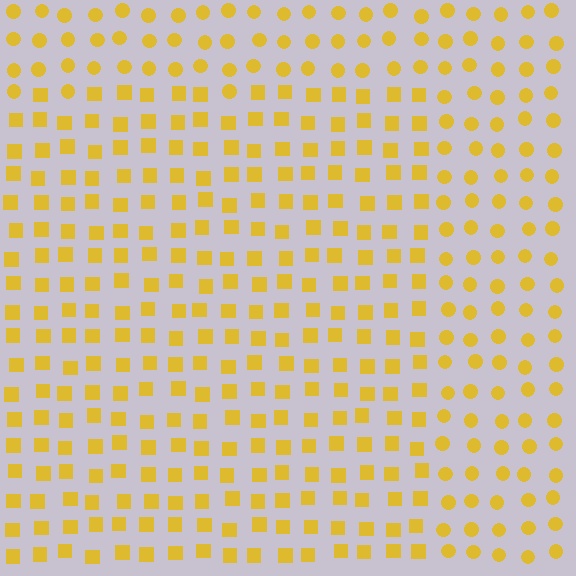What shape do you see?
I see a rectangle.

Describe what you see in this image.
The image is filled with small yellow elements arranged in a uniform grid. A rectangle-shaped region contains squares, while the surrounding area contains circles. The boundary is defined purely by the change in element shape.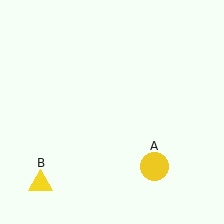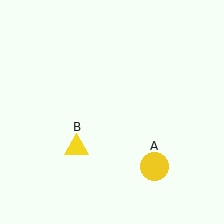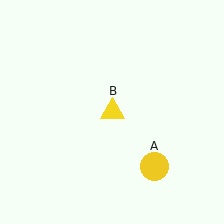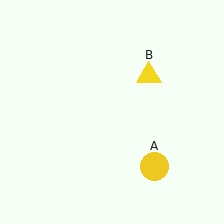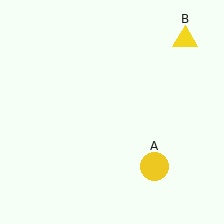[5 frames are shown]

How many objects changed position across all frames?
1 object changed position: yellow triangle (object B).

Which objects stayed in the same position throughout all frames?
Yellow circle (object A) remained stationary.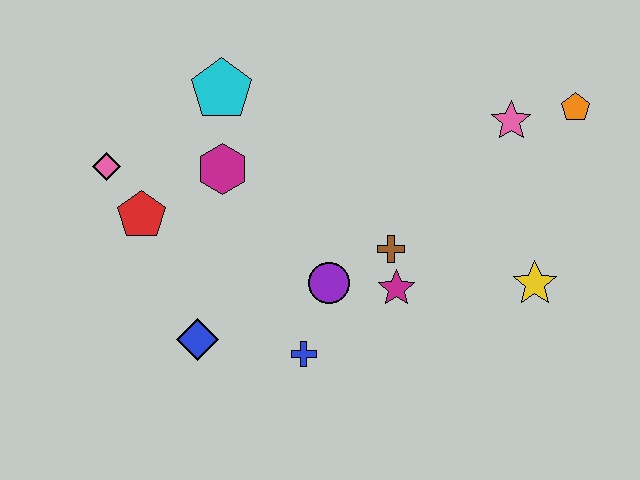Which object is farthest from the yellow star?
The pink diamond is farthest from the yellow star.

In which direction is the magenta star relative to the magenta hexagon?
The magenta star is to the right of the magenta hexagon.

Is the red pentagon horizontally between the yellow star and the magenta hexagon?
No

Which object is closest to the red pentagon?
The pink diamond is closest to the red pentagon.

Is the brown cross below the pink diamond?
Yes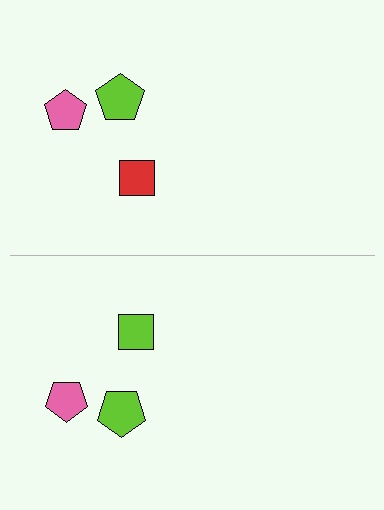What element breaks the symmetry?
The lime square on the bottom side breaks the symmetry — its mirror counterpart is red.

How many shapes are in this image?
There are 6 shapes in this image.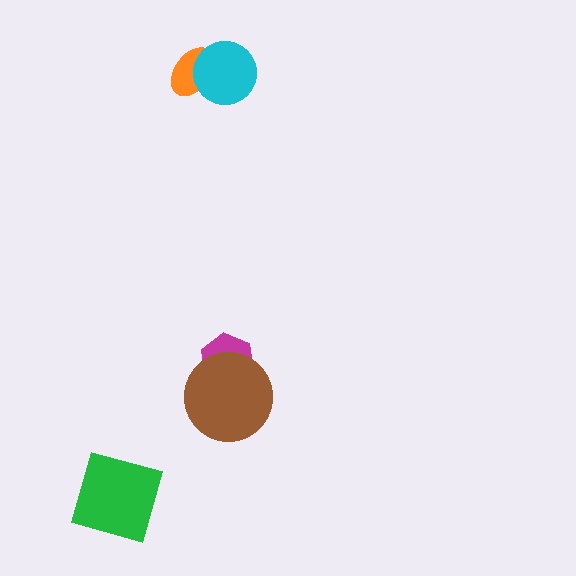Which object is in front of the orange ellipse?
The cyan circle is in front of the orange ellipse.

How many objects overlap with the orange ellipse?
1 object overlaps with the orange ellipse.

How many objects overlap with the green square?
0 objects overlap with the green square.